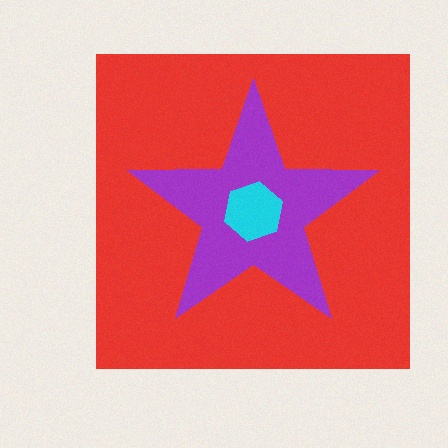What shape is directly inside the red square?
The purple star.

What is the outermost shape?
The red square.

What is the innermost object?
The cyan hexagon.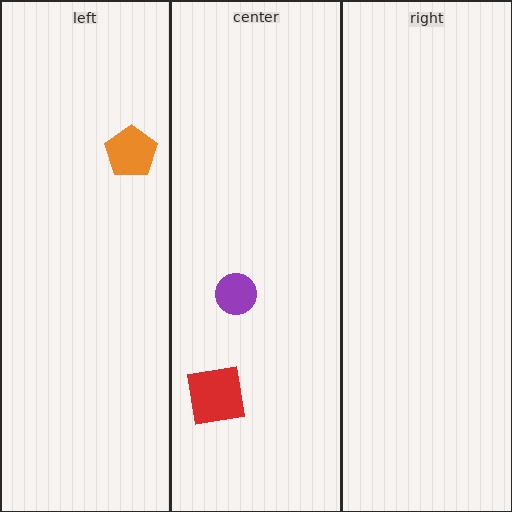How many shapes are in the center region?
2.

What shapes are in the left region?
The orange pentagon.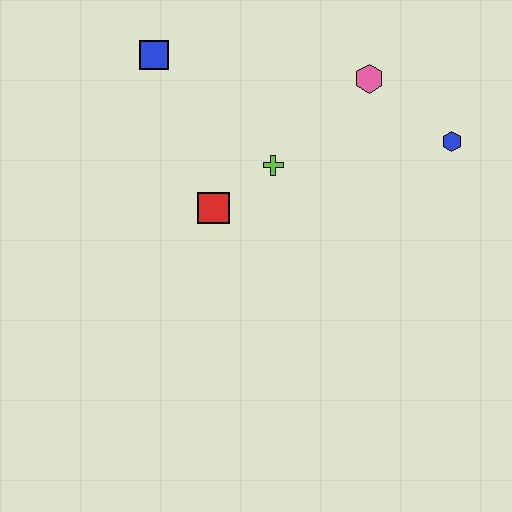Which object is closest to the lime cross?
The red square is closest to the lime cross.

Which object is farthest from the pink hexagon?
The blue square is farthest from the pink hexagon.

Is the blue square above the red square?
Yes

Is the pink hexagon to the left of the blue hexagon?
Yes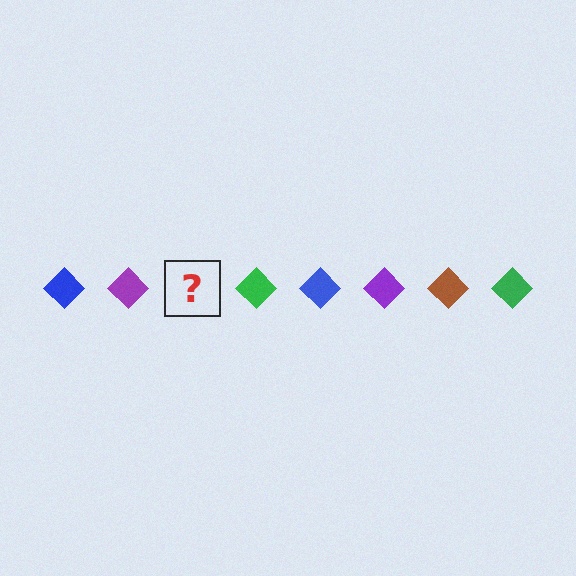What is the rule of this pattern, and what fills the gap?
The rule is that the pattern cycles through blue, purple, brown, green diamonds. The gap should be filled with a brown diamond.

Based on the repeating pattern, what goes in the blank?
The blank should be a brown diamond.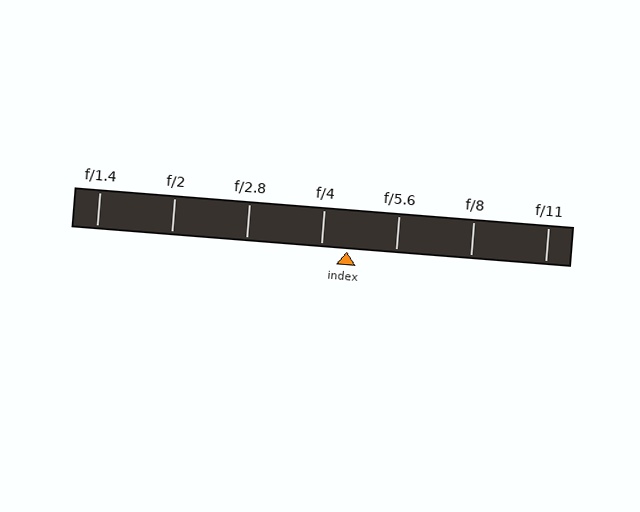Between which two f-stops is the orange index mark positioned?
The index mark is between f/4 and f/5.6.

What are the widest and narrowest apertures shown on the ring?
The widest aperture shown is f/1.4 and the narrowest is f/11.